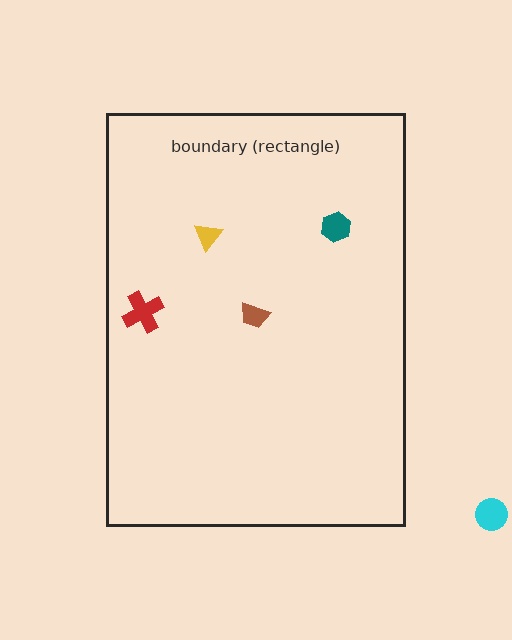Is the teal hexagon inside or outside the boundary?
Inside.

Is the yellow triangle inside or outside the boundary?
Inside.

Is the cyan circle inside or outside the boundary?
Outside.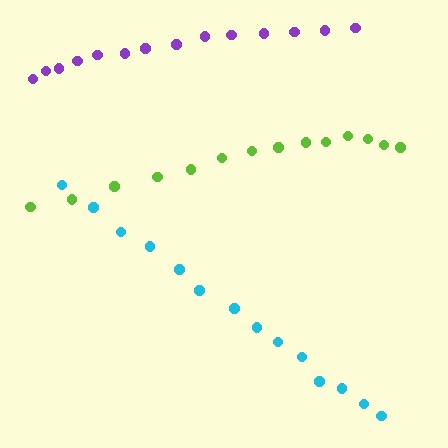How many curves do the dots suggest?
There are 3 distinct paths.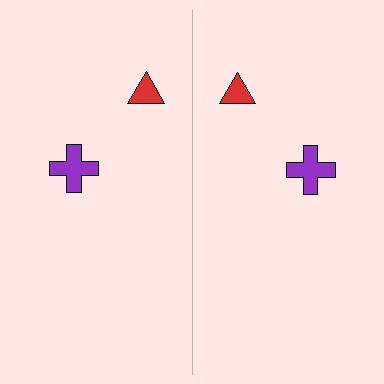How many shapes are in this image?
There are 4 shapes in this image.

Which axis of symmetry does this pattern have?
The pattern has a vertical axis of symmetry running through the center of the image.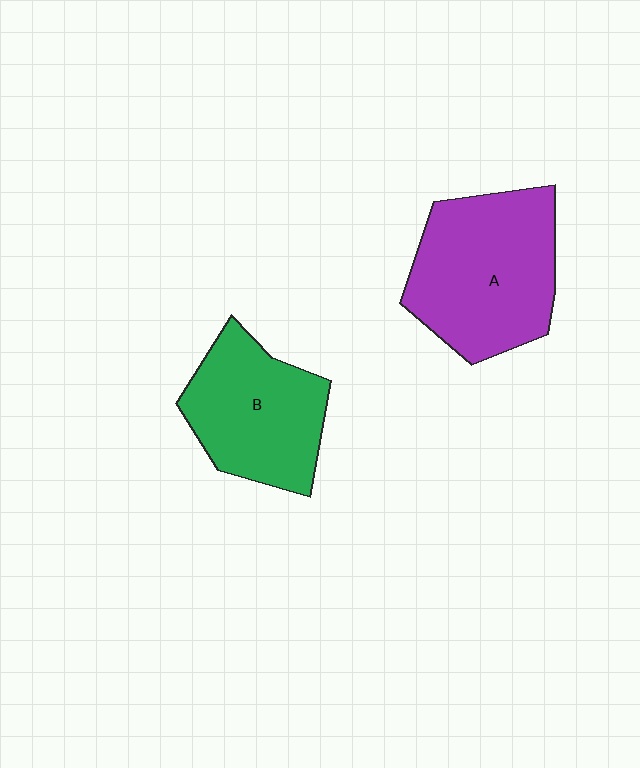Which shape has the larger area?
Shape A (purple).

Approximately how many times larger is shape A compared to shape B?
Approximately 1.2 times.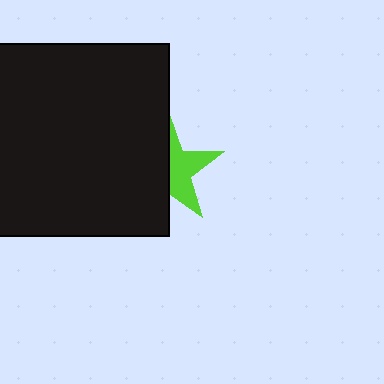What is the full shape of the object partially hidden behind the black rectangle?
The partially hidden object is a lime star.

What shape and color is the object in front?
The object in front is a black rectangle.